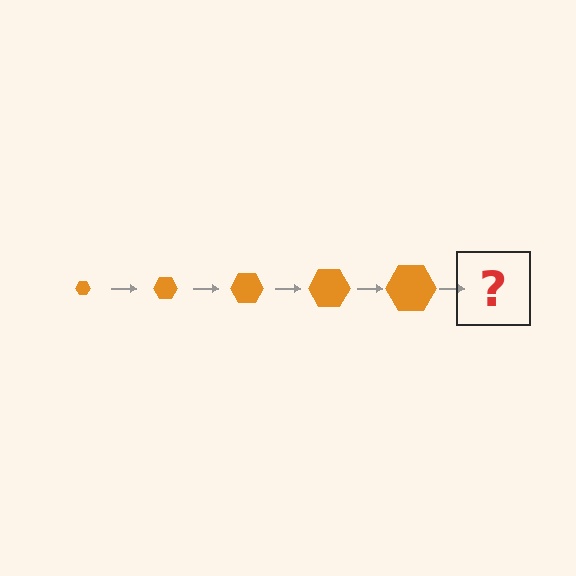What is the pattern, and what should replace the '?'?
The pattern is that the hexagon gets progressively larger each step. The '?' should be an orange hexagon, larger than the previous one.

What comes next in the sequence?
The next element should be an orange hexagon, larger than the previous one.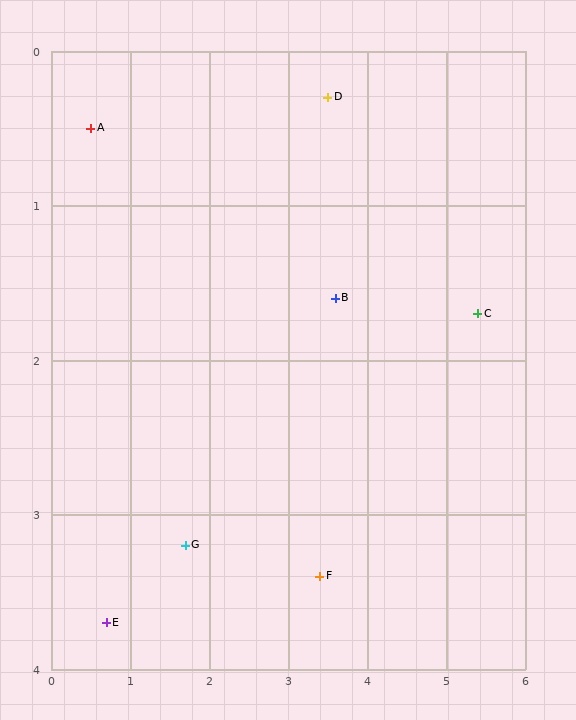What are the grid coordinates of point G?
Point G is at approximately (1.7, 3.2).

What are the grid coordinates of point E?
Point E is at approximately (0.7, 3.7).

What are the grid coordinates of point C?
Point C is at approximately (5.4, 1.7).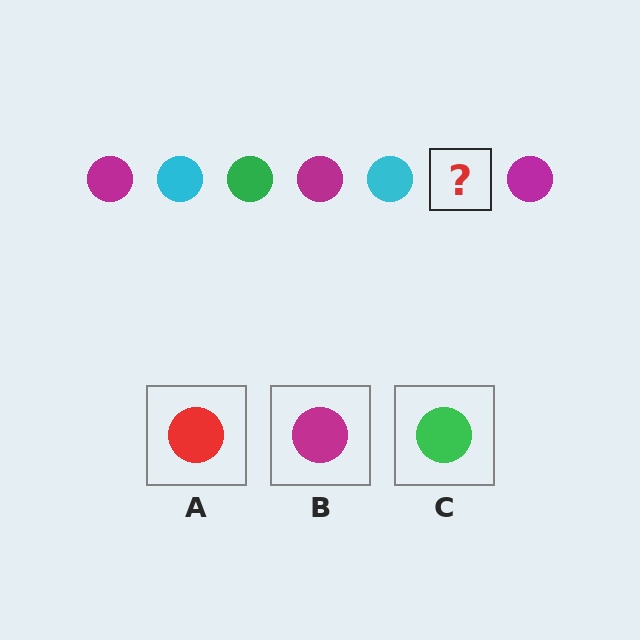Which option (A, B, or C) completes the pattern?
C.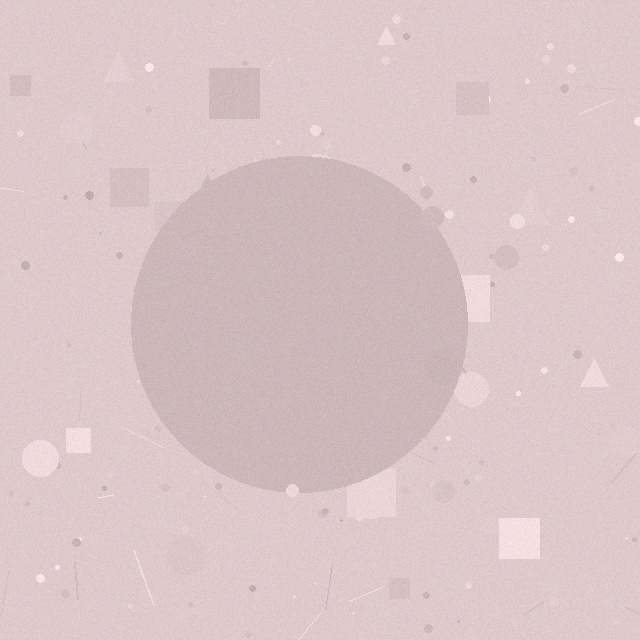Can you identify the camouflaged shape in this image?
The camouflaged shape is a circle.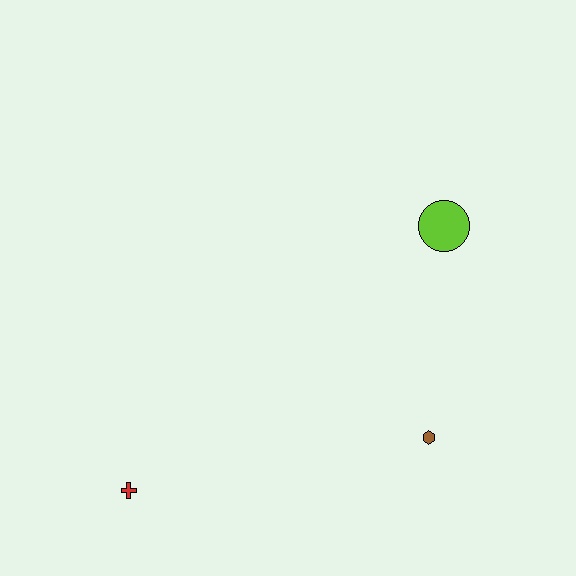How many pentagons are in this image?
There are no pentagons.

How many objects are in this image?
There are 3 objects.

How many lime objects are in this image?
There is 1 lime object.